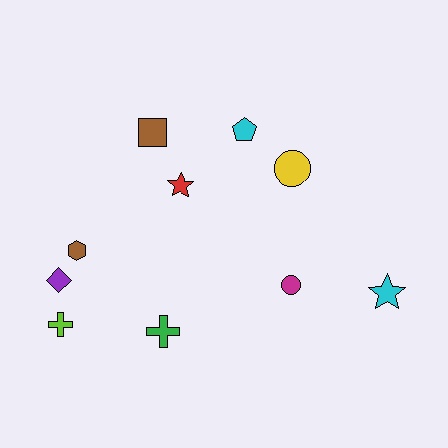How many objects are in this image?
There are 10 objects.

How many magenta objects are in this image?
There is 1 magenta object.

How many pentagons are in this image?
There is 1 pentagon.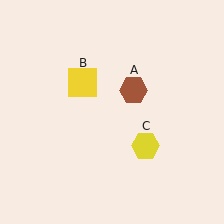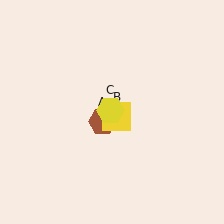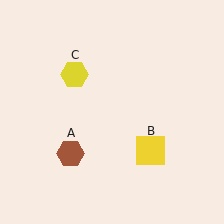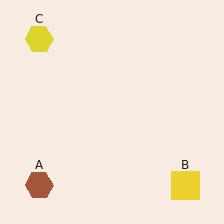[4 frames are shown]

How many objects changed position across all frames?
3 objects changed position: brown hexagon (object A), yellow square (object B), yellow hexagon (object C).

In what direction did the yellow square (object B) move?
The yellow square (object B) moved down and to the right.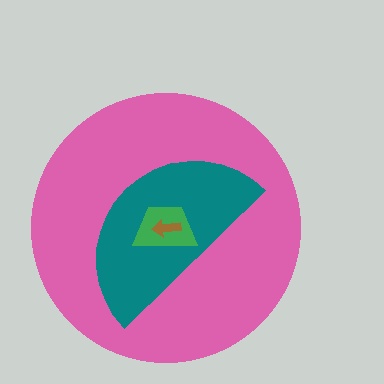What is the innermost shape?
The brown arrow.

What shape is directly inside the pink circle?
The teal semicircle.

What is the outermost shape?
The pink circle.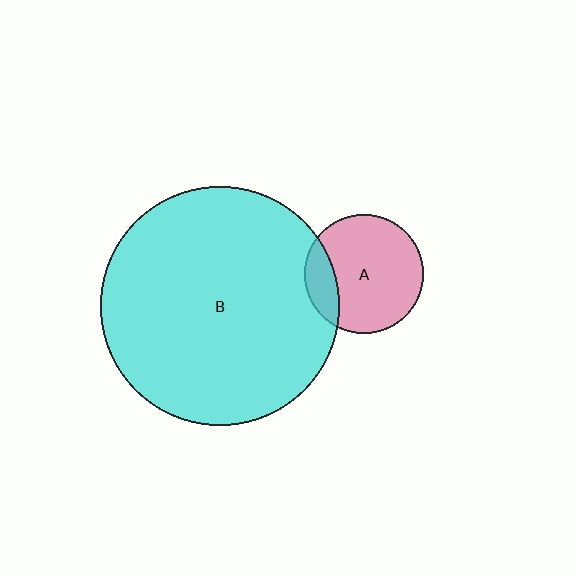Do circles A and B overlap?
Yes.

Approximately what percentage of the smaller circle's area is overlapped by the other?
Approximately 20%.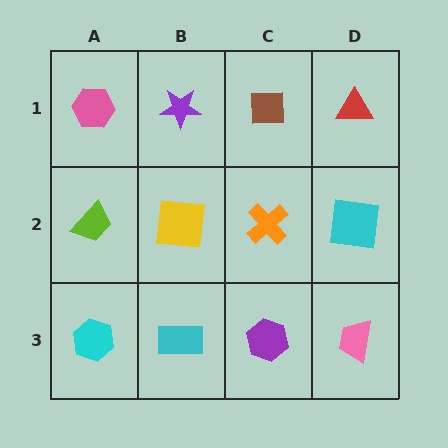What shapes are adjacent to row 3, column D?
A cyan square (row 2, column D), a purple hexagon (row 3, column C).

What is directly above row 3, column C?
An orange cross.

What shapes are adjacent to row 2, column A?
A pink hexagon (row 1, column A), a cyan hexagon (row 3, column A), a yellow square (row 2, column B).